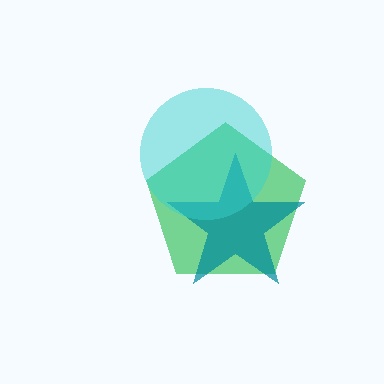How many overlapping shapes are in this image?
There are 3 overlapping shapes in the image.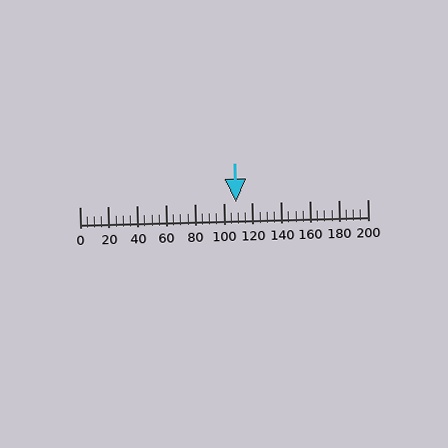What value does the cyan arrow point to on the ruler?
The cyan arrow points to approximately 108.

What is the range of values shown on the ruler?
The ruler shows values from 0 to 200.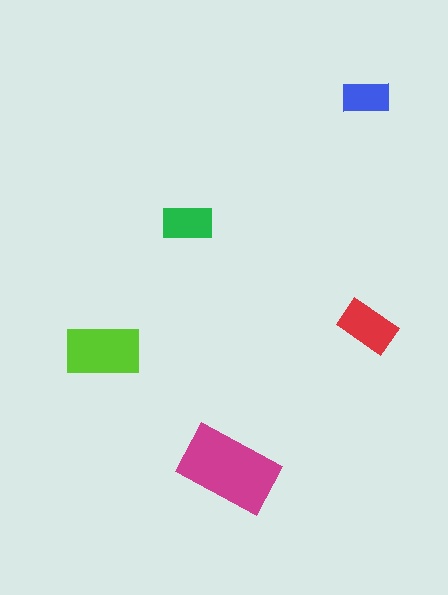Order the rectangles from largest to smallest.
the magenta one, the lime one, the red one, the green one, the blue one.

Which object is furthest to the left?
The lime rectangle is leftmost.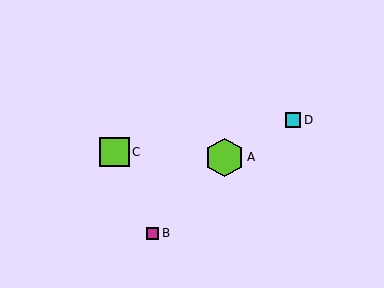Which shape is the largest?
The lime hexagon (labeled A) is the largest.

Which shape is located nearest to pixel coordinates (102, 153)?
The lime square (labeled C) at (114, 152) is nearest to that location.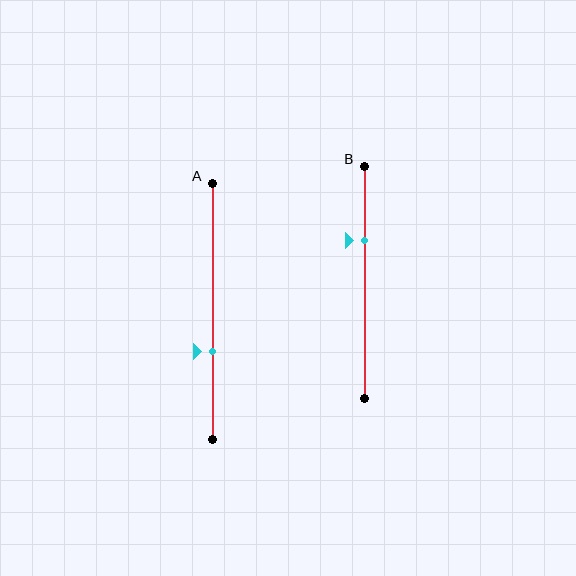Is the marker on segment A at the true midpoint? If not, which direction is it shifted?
No, the marker on segment A is shifted downward by about 15% of the segment length.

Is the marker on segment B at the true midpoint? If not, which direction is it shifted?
No, the marker on segment B is shifted upward by about 18% of the segment length.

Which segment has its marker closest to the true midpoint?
Segment A has its marker closest to the true midpoint.